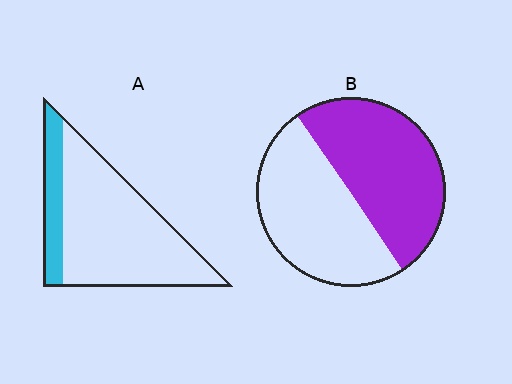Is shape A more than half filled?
No.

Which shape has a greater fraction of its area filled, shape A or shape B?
Shape B.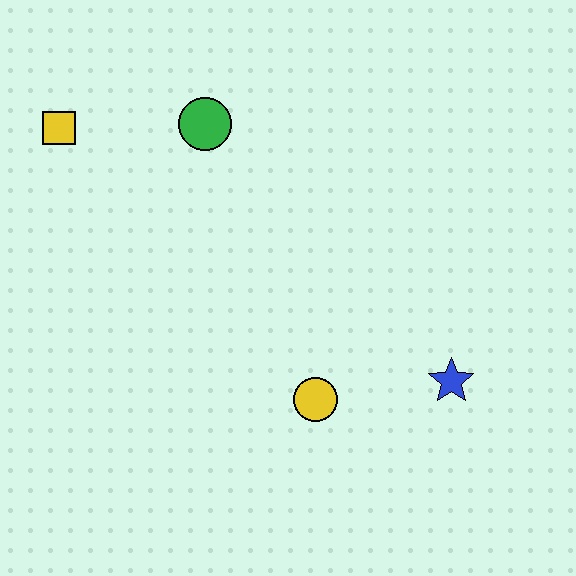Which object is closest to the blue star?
The yellow circle is closest to the blue star.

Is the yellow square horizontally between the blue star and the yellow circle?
No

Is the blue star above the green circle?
No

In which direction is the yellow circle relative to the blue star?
The yellow circle is to the left of the blue star.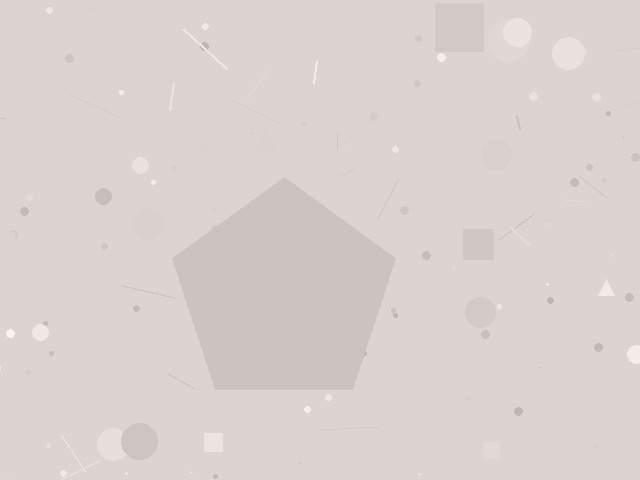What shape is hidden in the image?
A pentagon is hidden in the image.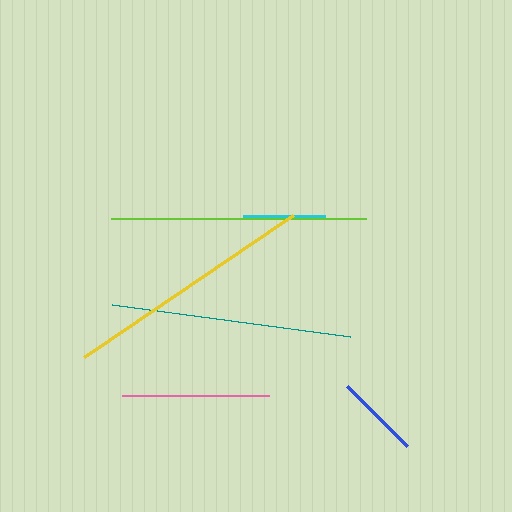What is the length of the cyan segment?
The cyan segment is approximately 82 pixels long.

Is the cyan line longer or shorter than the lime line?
The lime line is longer than the cyan line.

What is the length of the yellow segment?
The yellow segment is approximately 252 pixels long.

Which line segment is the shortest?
The cyan line is the shortest at approximately 82 pixels.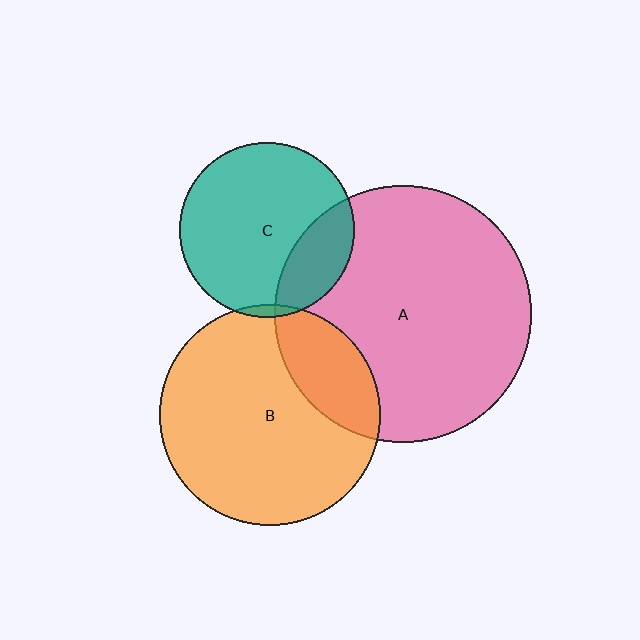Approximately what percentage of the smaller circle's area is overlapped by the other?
Approximately 25%.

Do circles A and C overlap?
Yes.